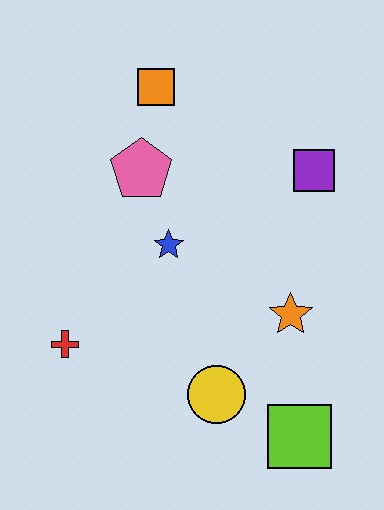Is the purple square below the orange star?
No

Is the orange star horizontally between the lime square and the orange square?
Yes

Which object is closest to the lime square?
The yellow circle is closest to the lime square.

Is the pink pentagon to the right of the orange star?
No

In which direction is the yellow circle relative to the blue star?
The yellow circle is below the blue star.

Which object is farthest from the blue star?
The lime square is farthest from the blue star.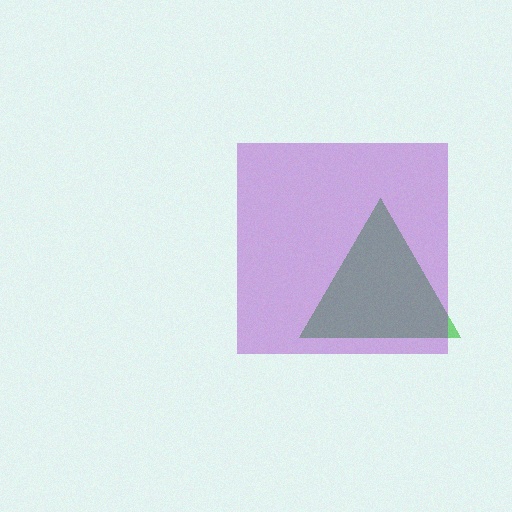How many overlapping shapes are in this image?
There are 2 overlapping shapes in the image.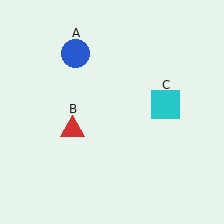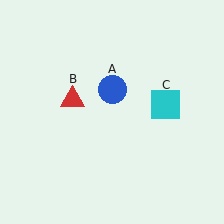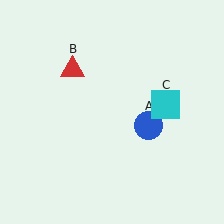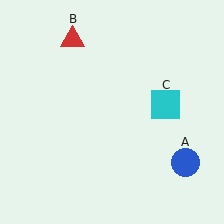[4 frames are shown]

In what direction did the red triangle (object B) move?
The red triangle (object B) moved up.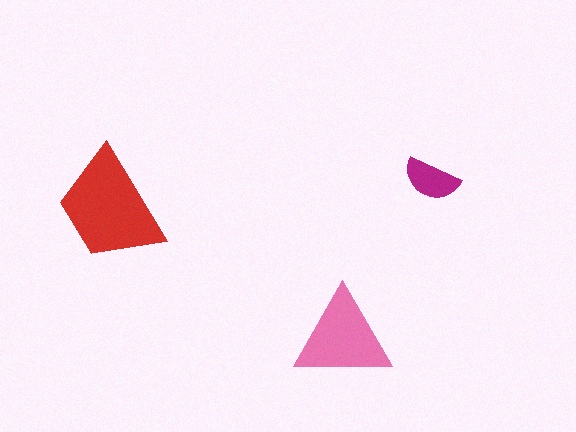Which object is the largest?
The red trapezoid.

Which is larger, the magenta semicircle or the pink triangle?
The pink triangle.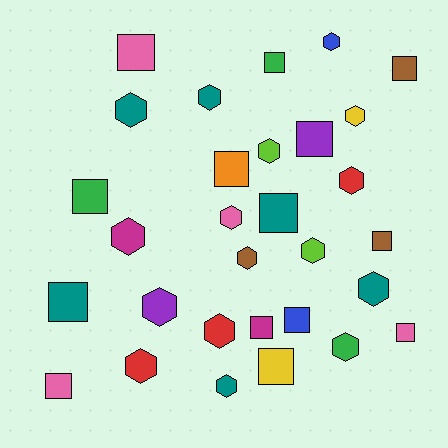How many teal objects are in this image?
There are 6 teal objects.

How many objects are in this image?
There are 30 objects.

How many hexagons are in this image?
There are 16 hexagons.